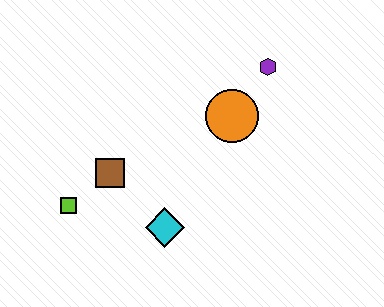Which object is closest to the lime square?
The brown square is closest to the lime square.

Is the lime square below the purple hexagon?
Yes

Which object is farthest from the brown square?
The purple hexagon is farthest from the brown square.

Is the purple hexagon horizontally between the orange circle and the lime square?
No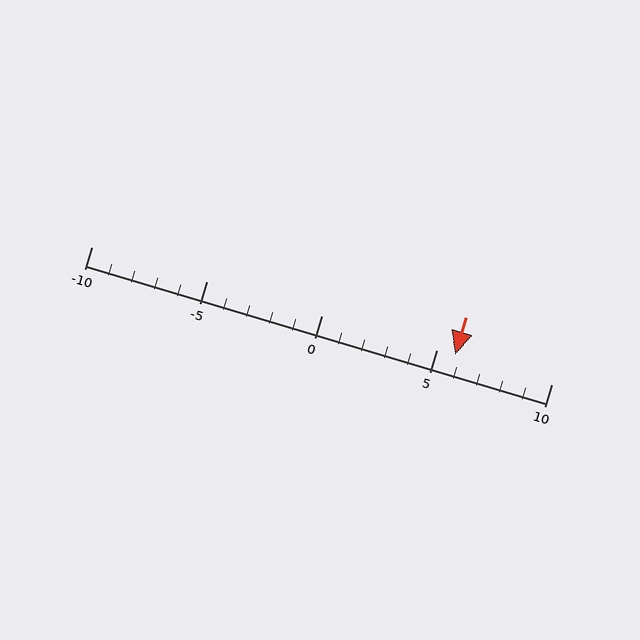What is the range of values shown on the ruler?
The ruler shows values from -10 to 10.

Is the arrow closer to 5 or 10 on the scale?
The arrow is closer to 5.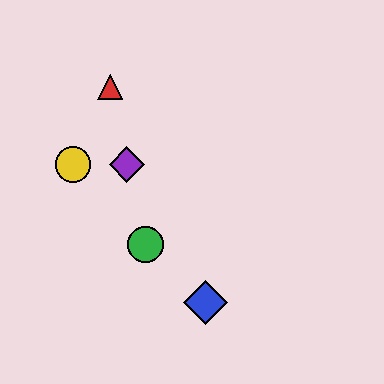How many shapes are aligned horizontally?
2 shapes (the yellow circle, the purple diamond) are aligned horizontally.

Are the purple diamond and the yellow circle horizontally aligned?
Yes, both are at y≈165.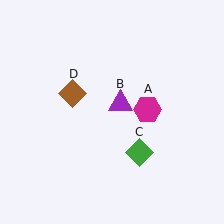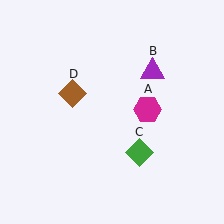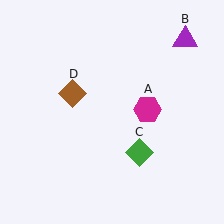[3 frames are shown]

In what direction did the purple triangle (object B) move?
The purple triangle (object B) moved up and to the right.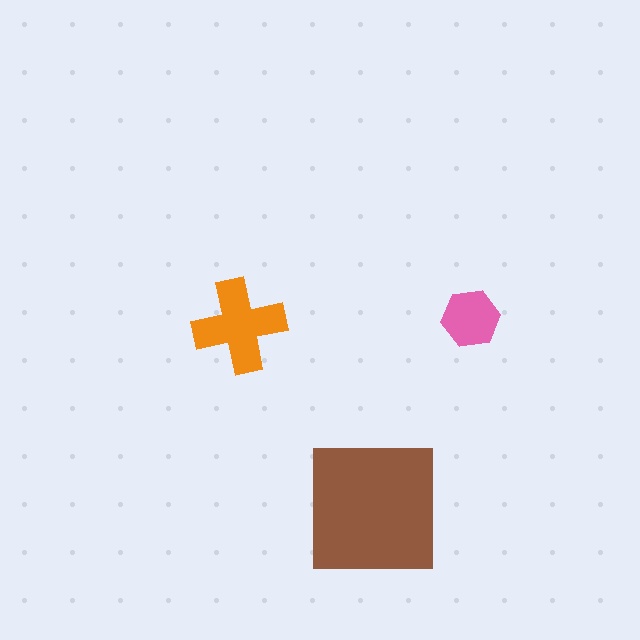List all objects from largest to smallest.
The brown square, the orange cross, the pink hexagon.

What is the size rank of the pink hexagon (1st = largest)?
3rd.